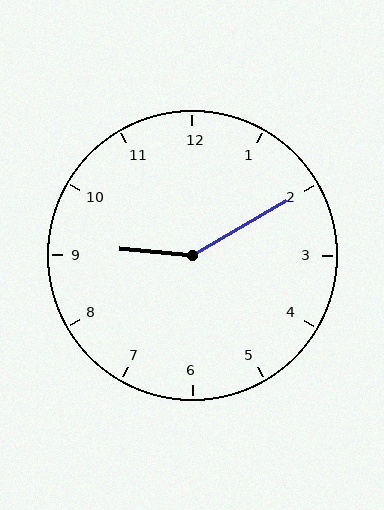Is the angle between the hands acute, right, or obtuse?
It is obtuse.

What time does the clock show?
9:10.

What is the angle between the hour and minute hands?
Approximately 145 degrees.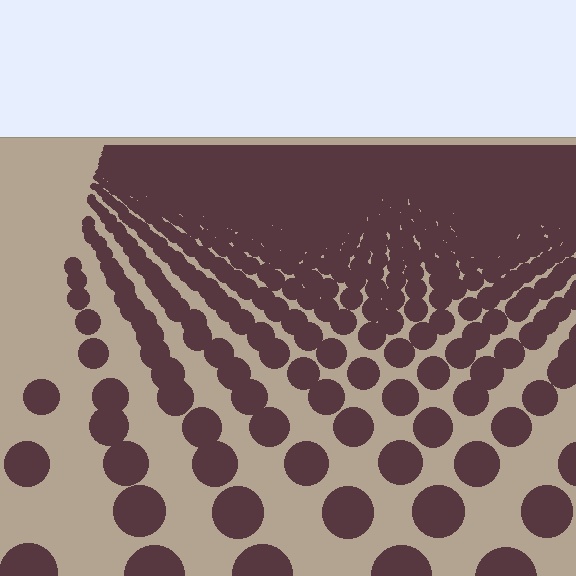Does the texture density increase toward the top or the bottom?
Density increases toward the top.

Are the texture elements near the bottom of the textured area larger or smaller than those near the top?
Larger. Near the bottom, elements are closer to the viewer and appear at a bigger on-screen size.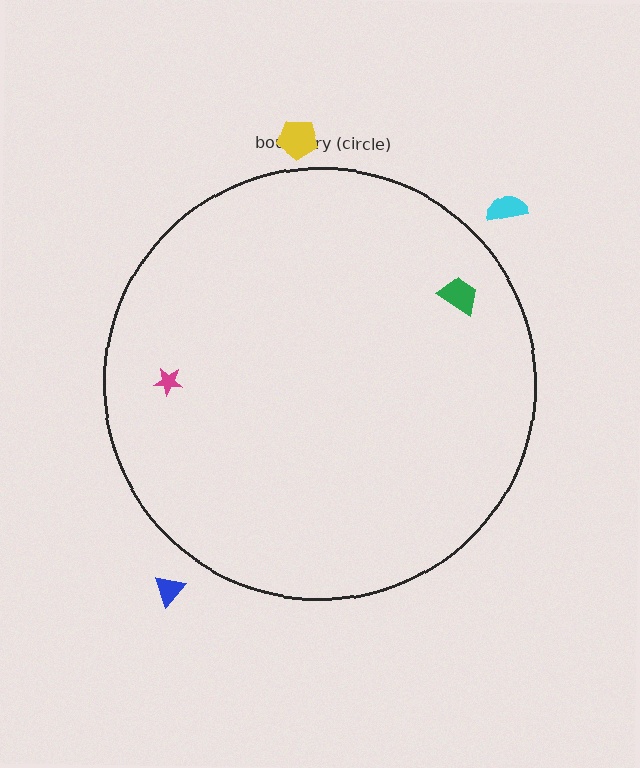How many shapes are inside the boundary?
2 inside, 3 outside.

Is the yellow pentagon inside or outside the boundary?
Outside.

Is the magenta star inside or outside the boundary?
Inside.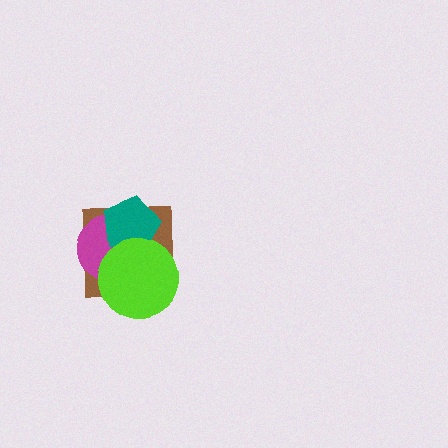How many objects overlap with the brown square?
3 objects overlap with the brown square.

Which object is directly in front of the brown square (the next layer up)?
The magenta circle is directly in front of the brown square.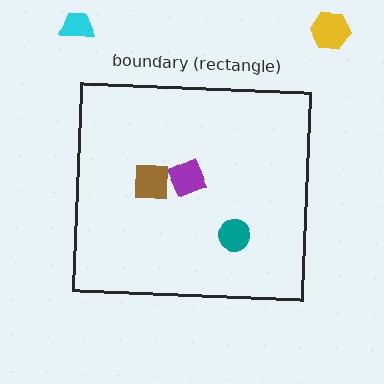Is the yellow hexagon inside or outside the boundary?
Outside.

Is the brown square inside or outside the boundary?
Inside.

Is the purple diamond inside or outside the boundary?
Inside.